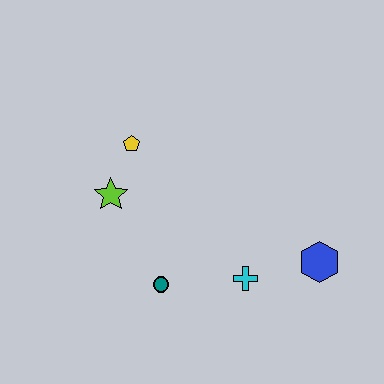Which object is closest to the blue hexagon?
The cyan cross is closest to the blue hexagon.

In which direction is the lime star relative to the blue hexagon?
The lime star is to the left of the blue hexagon.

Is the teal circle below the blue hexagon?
Yes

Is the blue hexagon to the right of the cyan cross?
Yes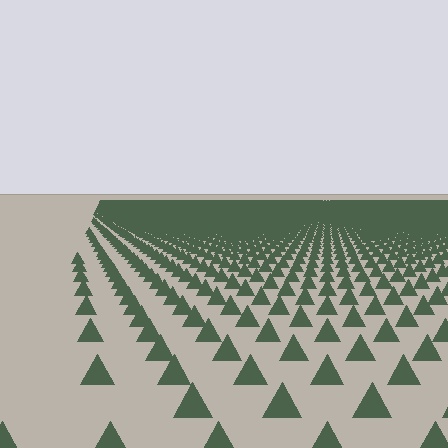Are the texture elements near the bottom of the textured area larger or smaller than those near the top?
Larger. Near the bottom, elements are closer to the viewer and appear at a bigger on-screen size.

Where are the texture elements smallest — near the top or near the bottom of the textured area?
Near the top.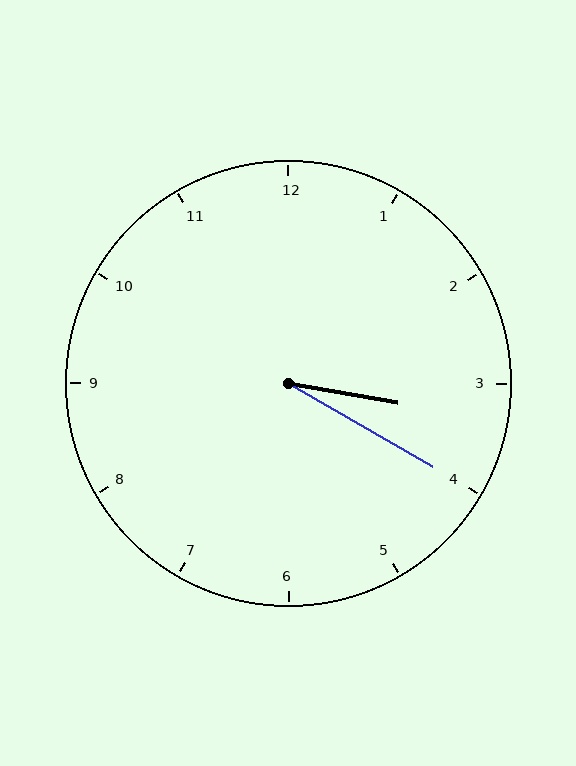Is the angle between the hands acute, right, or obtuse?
It is acute.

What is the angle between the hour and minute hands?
Approximately 20 degrees.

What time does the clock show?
3:20.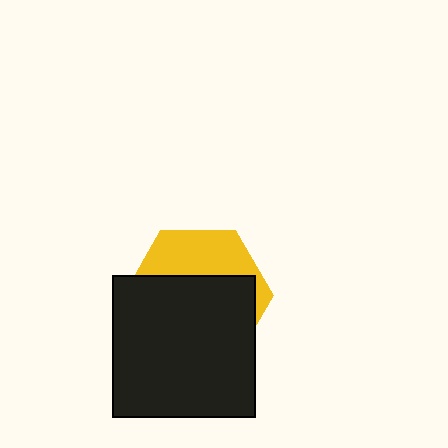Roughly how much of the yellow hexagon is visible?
A small part of it is visible (roughly 35%).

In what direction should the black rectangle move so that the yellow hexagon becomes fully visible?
The black rectangle should move down. That is the shortest direction to clear the overlap and leave the yellow hexagon fully visible.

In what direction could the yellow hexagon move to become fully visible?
The yellow hexagon could move up. That would shift it out from behind the black rectangle entirely.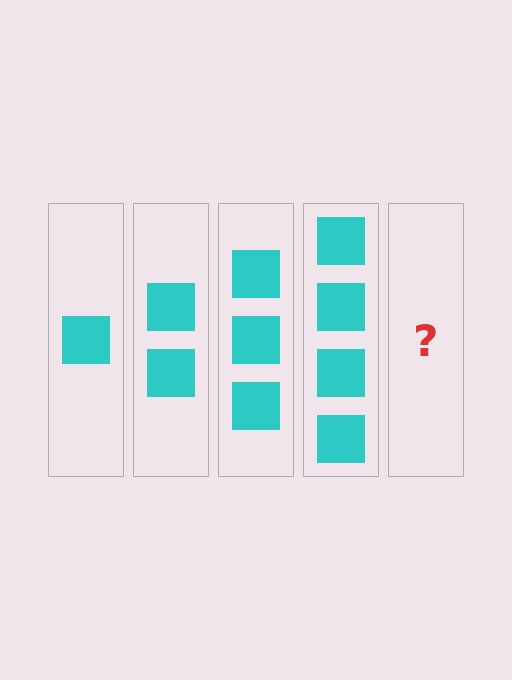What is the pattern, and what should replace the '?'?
The pattern is that each step adds one more square. The '?' should be 5 squares.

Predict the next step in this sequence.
The next step is 5 squares.